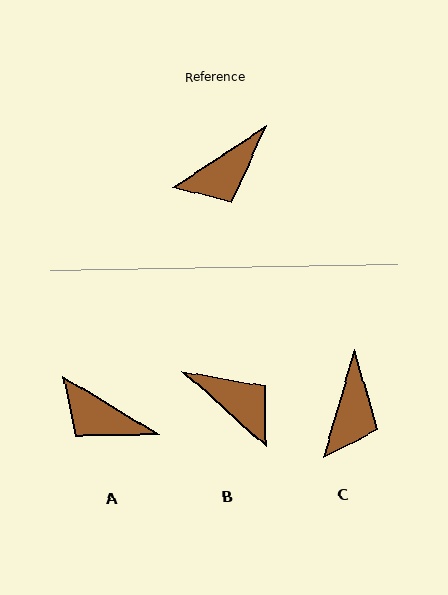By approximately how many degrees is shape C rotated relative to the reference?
Approximately 41 degrees counter-clockwise.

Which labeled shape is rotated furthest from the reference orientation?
B, about 105 degrees away.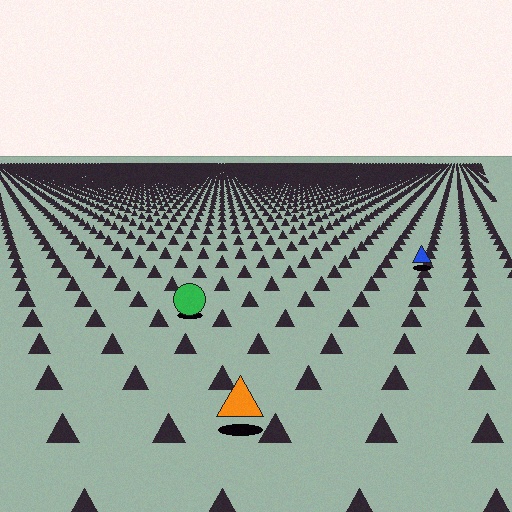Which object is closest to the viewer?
The orange triangle is closest. The texture marks near it are larger and more spread out.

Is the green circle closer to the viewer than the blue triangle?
Yes. The green circle is closer — you can tell from the texture gradient: the ground texture is coarser near it.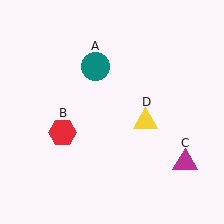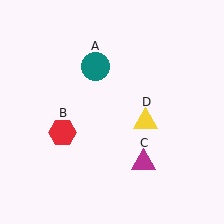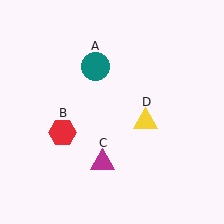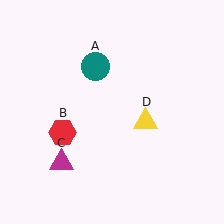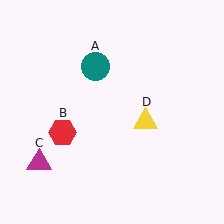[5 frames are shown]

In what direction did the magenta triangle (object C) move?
The magenta triangle (object C) moved left.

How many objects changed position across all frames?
1 object changed position: magenta triangle (object C).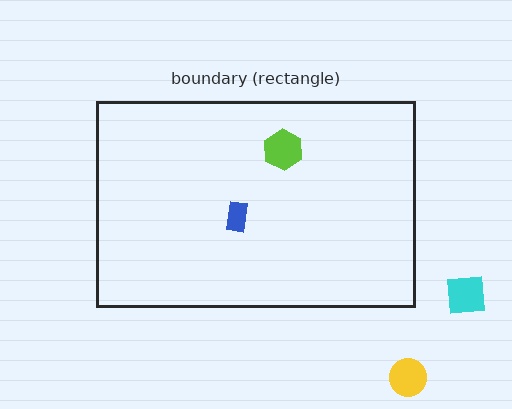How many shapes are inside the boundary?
2 inside, 2 outside.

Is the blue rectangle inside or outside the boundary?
Inside.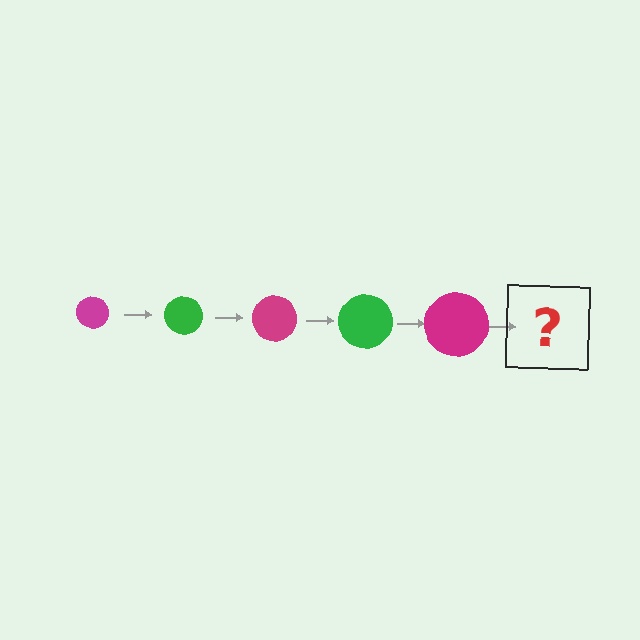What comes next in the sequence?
The next element should be a green circle, larger than the previous one.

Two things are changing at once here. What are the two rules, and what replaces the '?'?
The two rules are that the circle grows larger each step and the color cycles through magenta and green. The '?' should be a green circle, larger than the previous one.